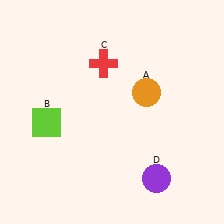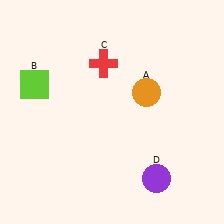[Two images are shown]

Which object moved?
The lime square (B) moved up.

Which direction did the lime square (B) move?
The lime square (B) moved up.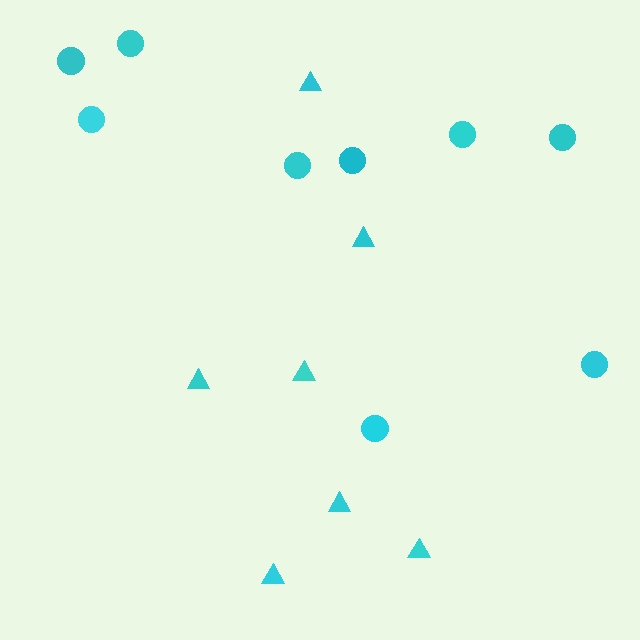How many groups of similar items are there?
There are 2 groups: one group of triangles (7) and one group of circles (9).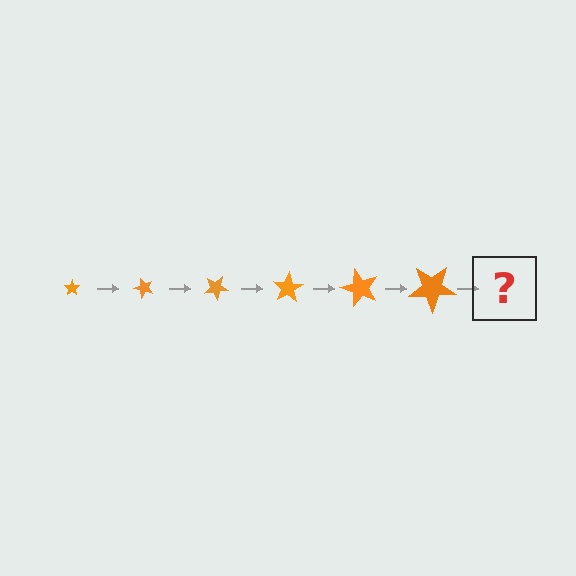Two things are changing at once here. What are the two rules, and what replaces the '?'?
The two rules are that the star grows larger each step and it rotates 50 degrees each step. The '?' should be a star, larger than the previous one and rotated 300 degrees from the start.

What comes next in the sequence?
The next element should be a star, larger than the previous one and rotated 300 degrees from the start.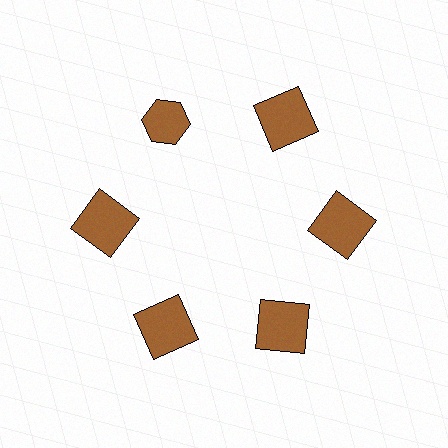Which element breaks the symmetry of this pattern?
The brown hexagon at roughly the 11 o'clock position breaks the symmetry. All other shapes are brown squares.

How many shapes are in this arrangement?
There are 6 shapes arranged in a ring pattern.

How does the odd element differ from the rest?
It has a different shape: hexagon instead of square.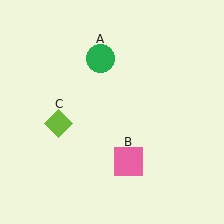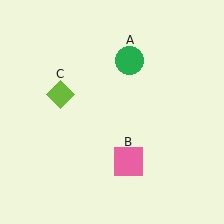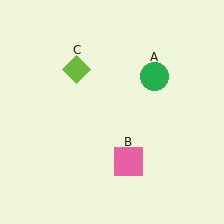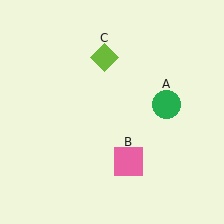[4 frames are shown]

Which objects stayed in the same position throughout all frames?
Pink square (object B) remained stationary.